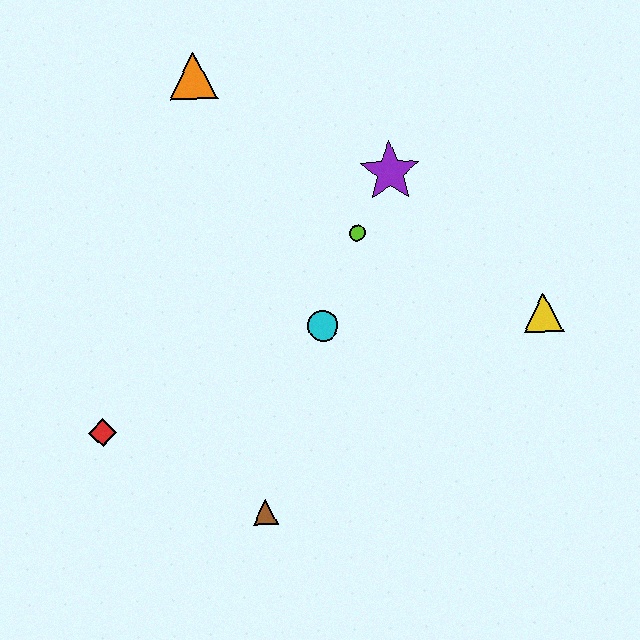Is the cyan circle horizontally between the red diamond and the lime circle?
Yes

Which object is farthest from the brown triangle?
The orange triangle is farthest from the brown triangle.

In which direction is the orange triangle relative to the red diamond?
The orange triangle is above the red diamond.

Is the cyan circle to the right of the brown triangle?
Yes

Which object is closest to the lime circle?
The purple star is closest to the lime circle.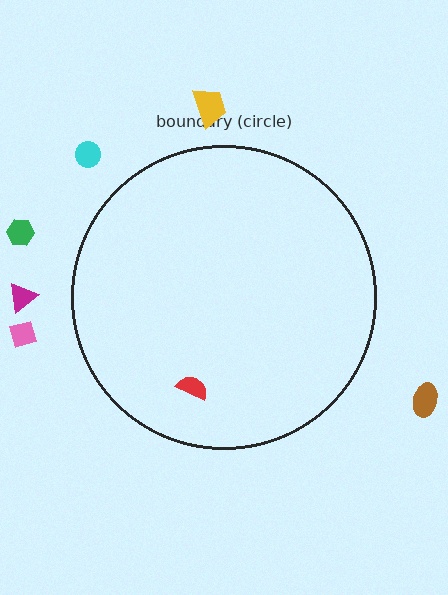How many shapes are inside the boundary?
1 inside, 6 outside.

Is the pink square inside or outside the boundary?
Outside.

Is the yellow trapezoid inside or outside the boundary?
Outside.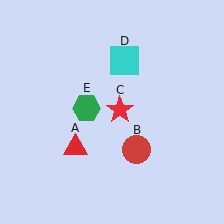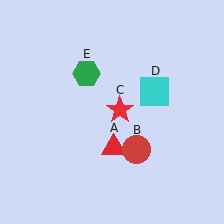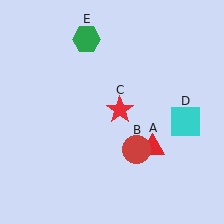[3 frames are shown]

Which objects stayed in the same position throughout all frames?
Red circle (object B) and red star (object C) remained stationary.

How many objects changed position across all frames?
3 objects changed position: red triangle (object A), cyan square (object D), green hexagon (object E).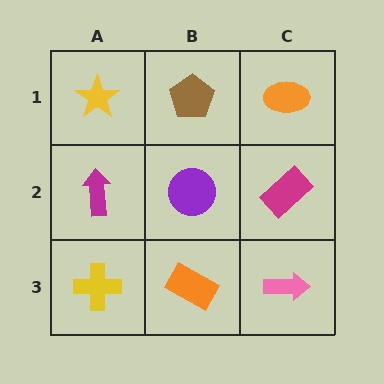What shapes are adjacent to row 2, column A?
A yellow star (row 1, column A), a yellow cross (row 3, column A), a purple circle (row 2, column B).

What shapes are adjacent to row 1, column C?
A magenta rectangle (row 2, column C), a brown pentagon (row 1, column B).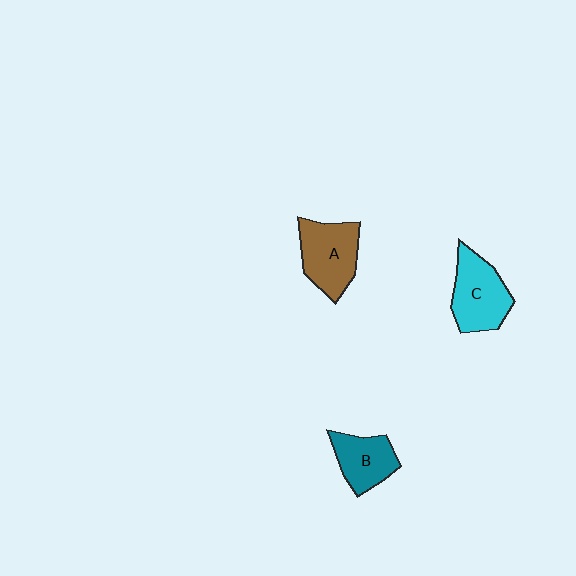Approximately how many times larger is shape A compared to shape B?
Approximately 1.3 times.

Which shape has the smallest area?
Shape B (teal).